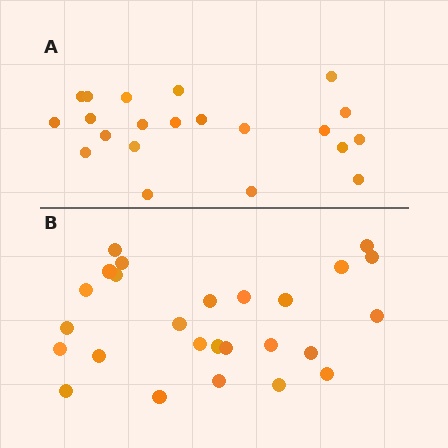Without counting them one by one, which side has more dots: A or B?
Region B (the bottom region) has more dots.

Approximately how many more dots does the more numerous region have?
Region B has about 5 more dots than region A.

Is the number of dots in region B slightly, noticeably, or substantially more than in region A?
Region B has only slightly more — the two regions are fairly close. The ratio is roughly 1.2 to 1.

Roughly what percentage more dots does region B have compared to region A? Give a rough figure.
About 25% more.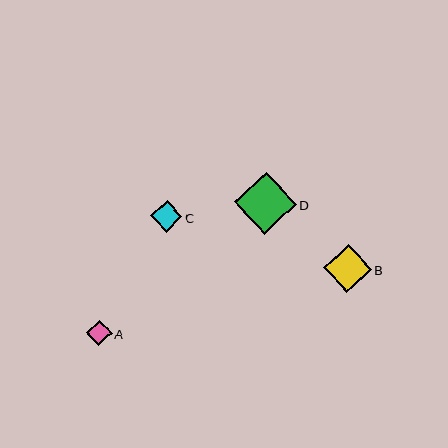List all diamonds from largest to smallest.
From largest to smallest: D, B, C, A.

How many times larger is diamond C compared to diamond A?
Diamond C is approximately 1.2 times the size of diamond A.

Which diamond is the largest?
Diamond D is the largest with a size of approximately 61 pixels.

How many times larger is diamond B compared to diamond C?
Diamond B is approximately 1.5 times the size of diamond C.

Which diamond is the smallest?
Diamond A is the smallest with a size of approximately 26 pixels.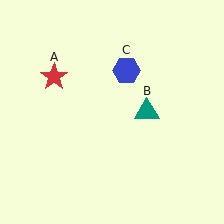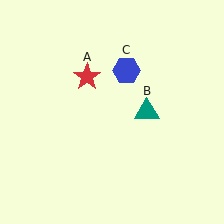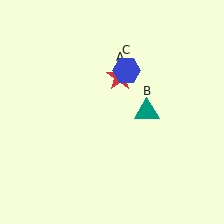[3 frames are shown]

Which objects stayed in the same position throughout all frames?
Teal triangle (object B) and blue hexagon (object C) remained stationary.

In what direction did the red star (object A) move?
The red star (object A) moved right.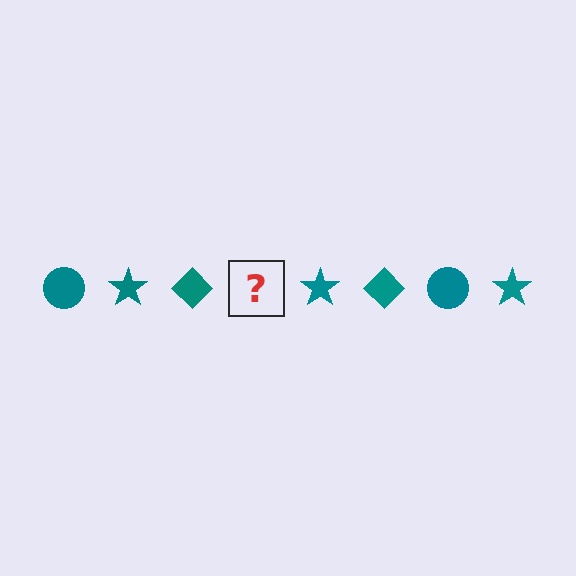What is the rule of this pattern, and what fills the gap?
The rule is that the pattern cycles through circle, star, diamond shapes in teal. The gap should be filled with a teal circle.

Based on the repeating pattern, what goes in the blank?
The blank should be a teal circle.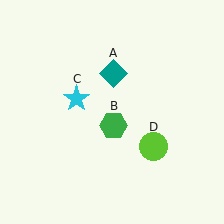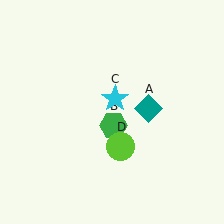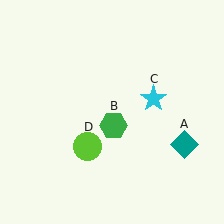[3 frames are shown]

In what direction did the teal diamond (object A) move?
The teal diamond (object A) moved down and to the right.